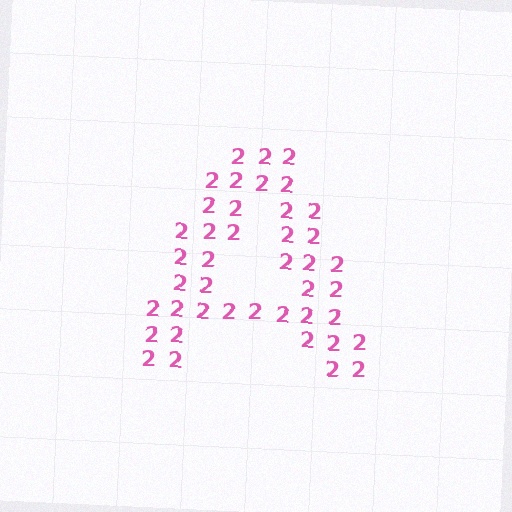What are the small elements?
The small elements are digit 2's.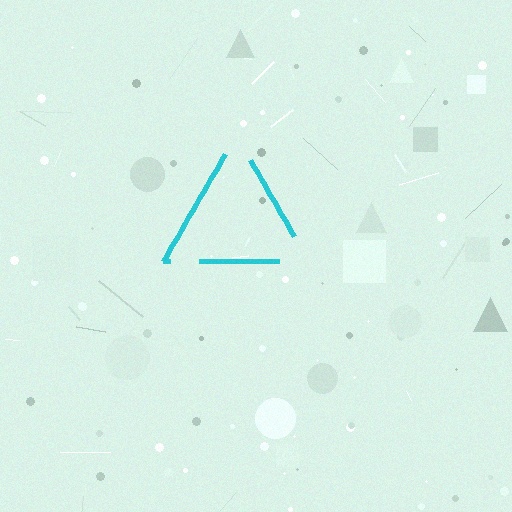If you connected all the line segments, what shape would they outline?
They would outline a triangle.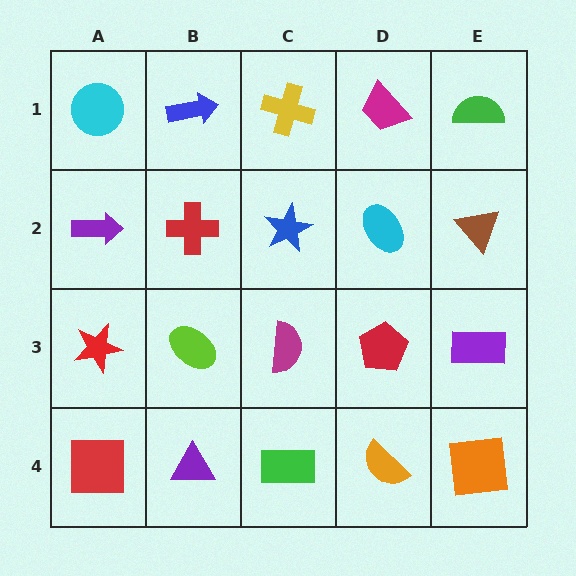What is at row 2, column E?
A brown triangle.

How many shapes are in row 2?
5 shapes.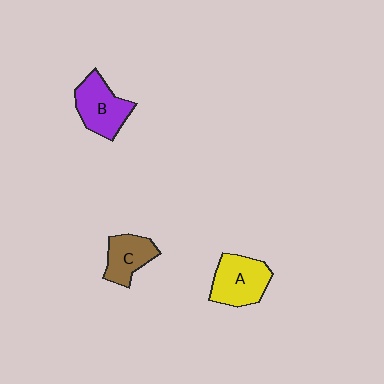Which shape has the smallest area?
Shape C (brown).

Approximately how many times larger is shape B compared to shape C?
Approximately 1.3 times.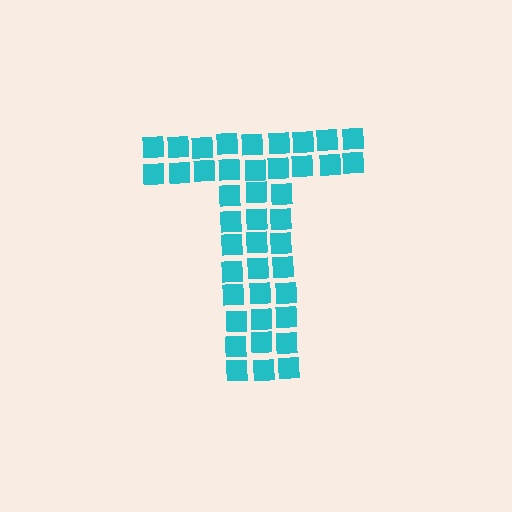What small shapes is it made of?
It is made of small squares.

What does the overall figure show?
The overall figure shows the letter T.